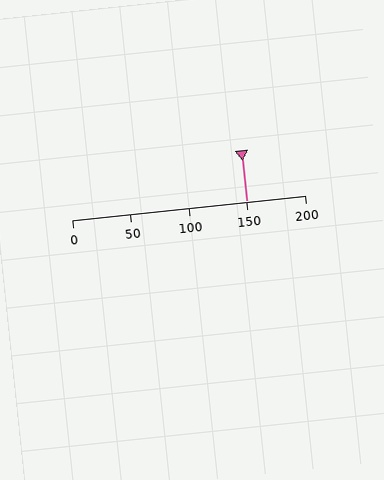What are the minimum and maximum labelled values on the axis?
The axis runs from 0 to 200.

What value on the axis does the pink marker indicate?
The marker indicates approximately 150.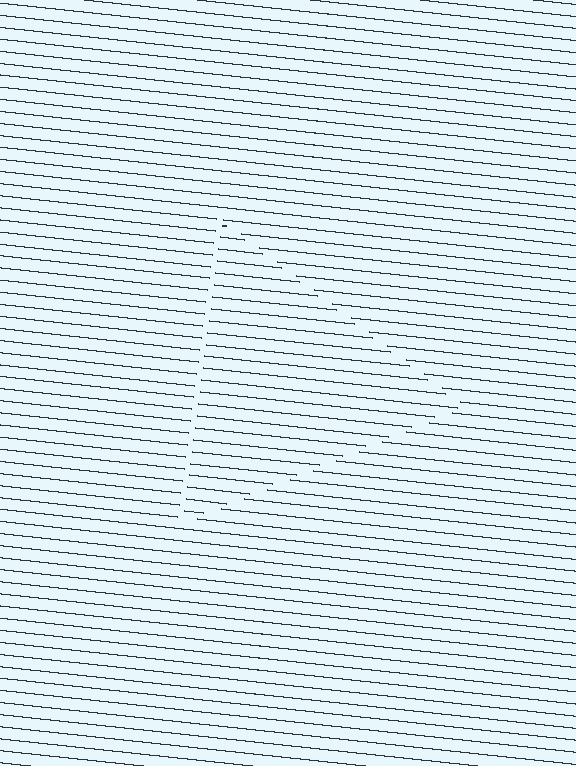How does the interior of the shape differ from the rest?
The interior of the shape contains the same grating, shifted by half a period — the contour is defined by the phase discontinuity where line-ends from the inner and outer gratings abut.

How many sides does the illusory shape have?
3 sides — the line-ends trace a triangle.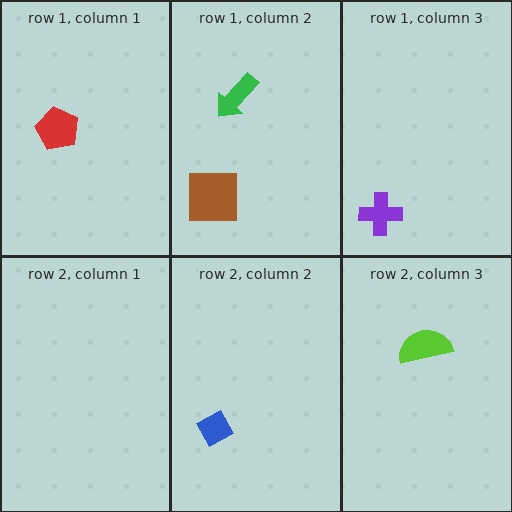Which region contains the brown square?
The row 1, column 2 region.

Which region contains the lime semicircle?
The row 2, column 3 region.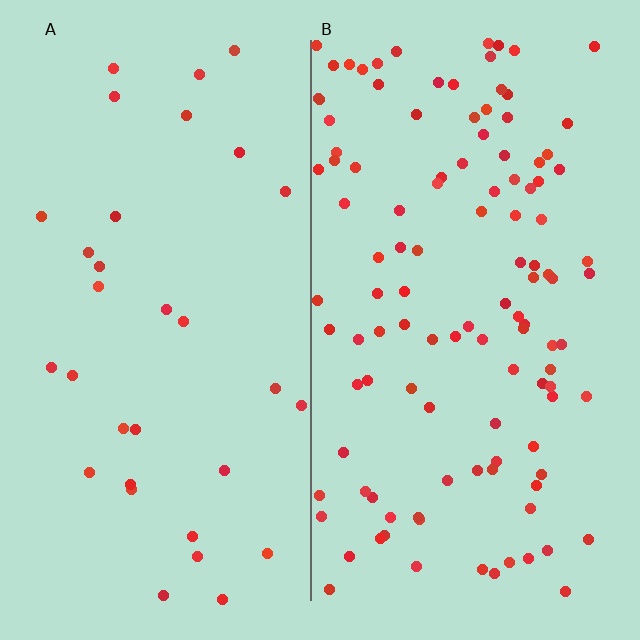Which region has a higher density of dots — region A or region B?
B (the right).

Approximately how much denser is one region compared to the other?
Approximately 3.6× — region B over region A.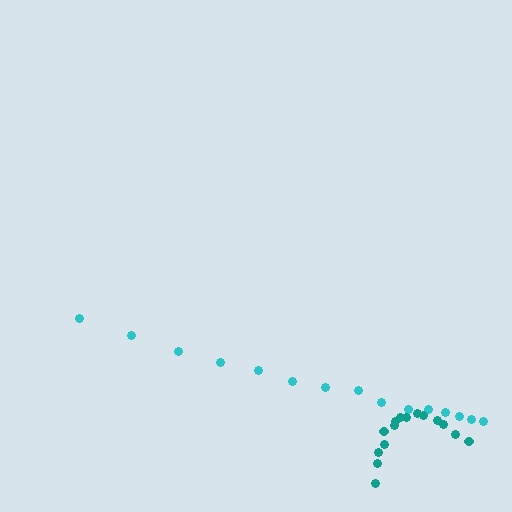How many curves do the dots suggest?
There are 2 distinct paths.